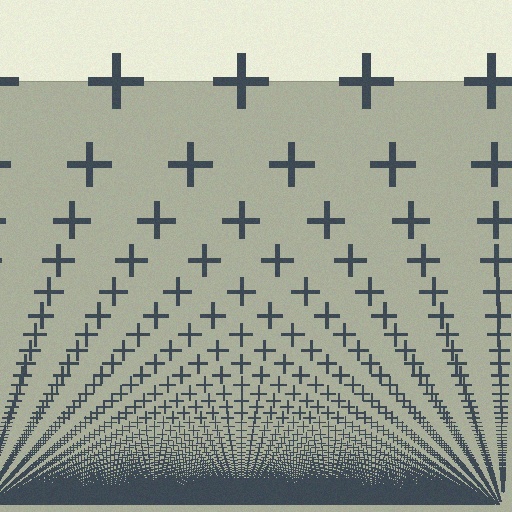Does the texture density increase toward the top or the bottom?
Density increases toward the bottom.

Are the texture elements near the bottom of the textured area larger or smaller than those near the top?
Smaller. The gradient is inverted — elements near the bottom are smaller and denser.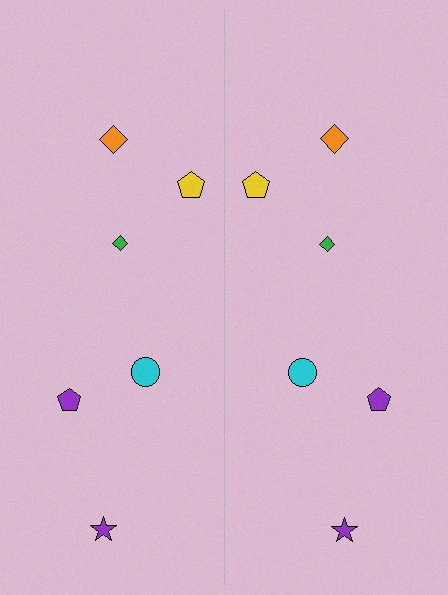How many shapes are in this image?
There are 12 shapes in this image.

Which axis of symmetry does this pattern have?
The pattern has a vertical axis of symmetry running through the center of the image.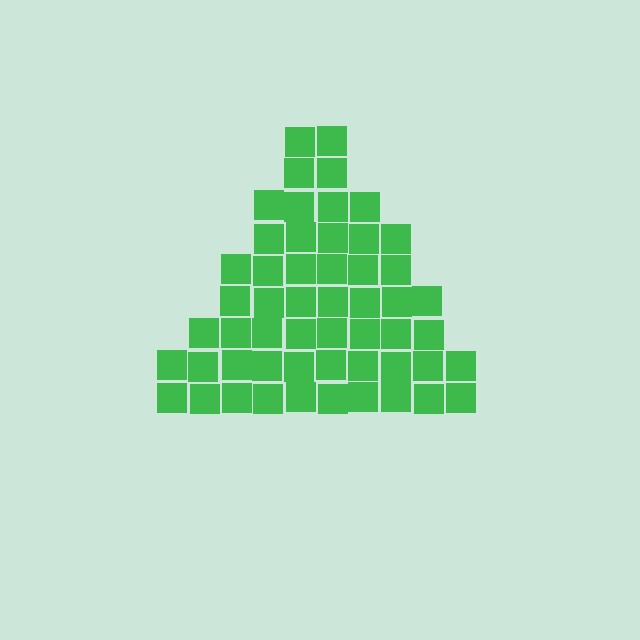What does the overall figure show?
The overall figure shows a triangle.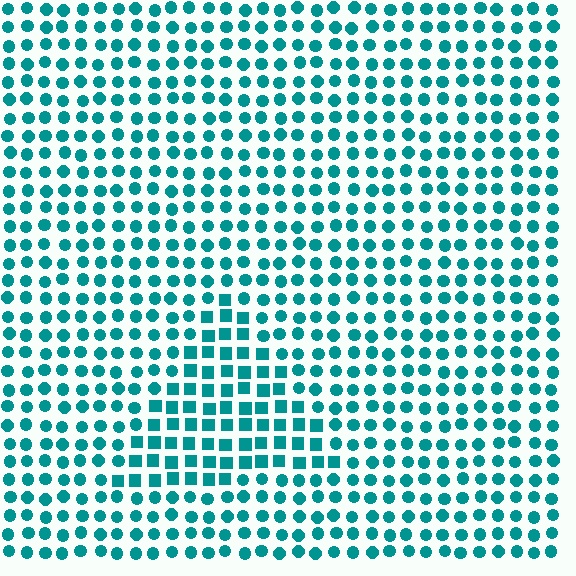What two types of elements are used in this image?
The image uses squares inside the triangle region and circles outside it.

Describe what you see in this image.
The image is filled with small teal elements arranged in a uniform grid. A triangle-shaped region contains squares, while the surrounding area contains circles. The boundary is defined purely by the change in element shape.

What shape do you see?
I see a triangle.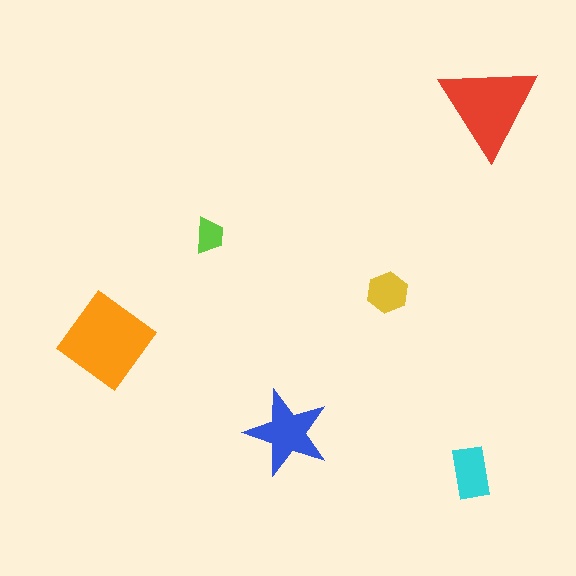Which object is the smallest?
The lime trapezoid.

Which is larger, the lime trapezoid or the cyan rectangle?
The cyan rectangle.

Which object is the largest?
The orange diamond.